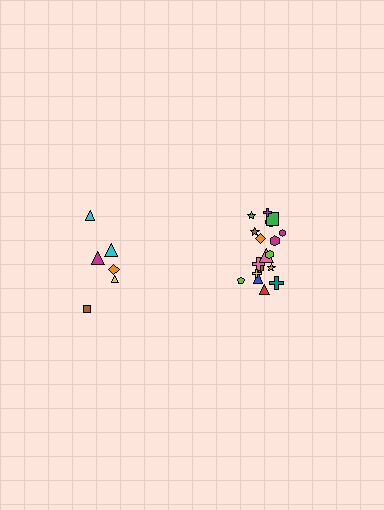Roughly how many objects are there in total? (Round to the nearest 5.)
Roughly 25 objects in total.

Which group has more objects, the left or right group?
The right group.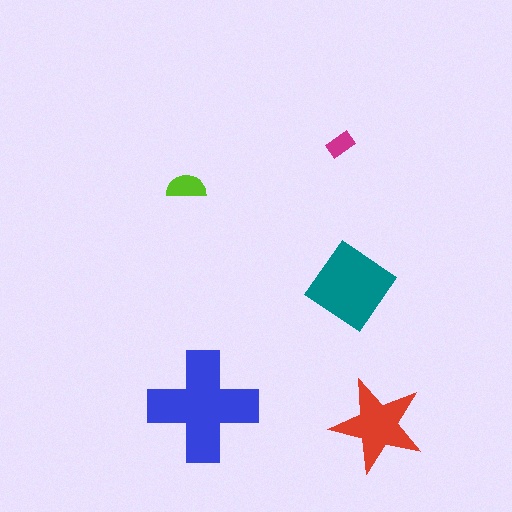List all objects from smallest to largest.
The magenta rectangle, the lime semicircle, the red star, the teal diamond, the blue cross.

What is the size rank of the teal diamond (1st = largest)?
2nd.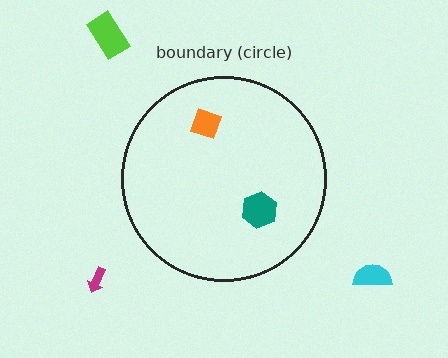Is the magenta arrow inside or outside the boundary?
Outside.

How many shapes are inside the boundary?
2 inside, 3 outside.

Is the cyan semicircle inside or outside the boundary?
Outside.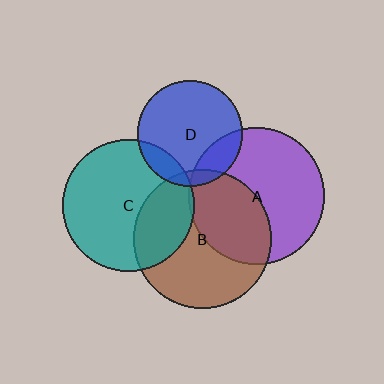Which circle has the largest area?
Circle B (brown).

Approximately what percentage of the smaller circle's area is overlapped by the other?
Approximately 40%.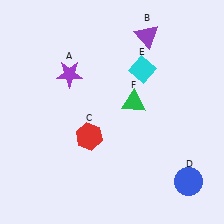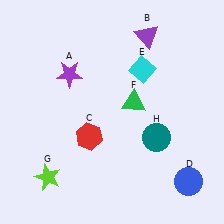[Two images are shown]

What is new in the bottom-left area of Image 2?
A lime star (G) was added in the bottom-left area of Image 2.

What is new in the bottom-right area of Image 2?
A teal circle (H) was added in the bottom-right area of Image 2.